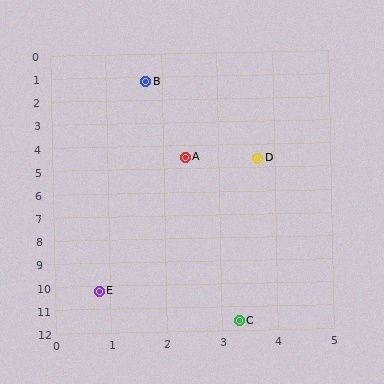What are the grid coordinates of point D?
Point D is at approximately (3.7, 4.6).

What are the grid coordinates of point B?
Point B is at approximately (1.7, 1.2).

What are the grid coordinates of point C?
Point C is at approximately (3.3, 11.6).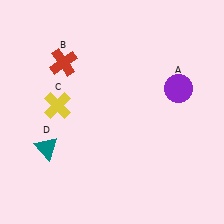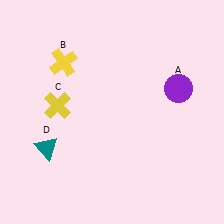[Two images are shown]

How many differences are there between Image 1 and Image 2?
There is 1 difference between the two images.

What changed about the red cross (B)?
In Image 1, B is red. In Image 2, it changed to yellow.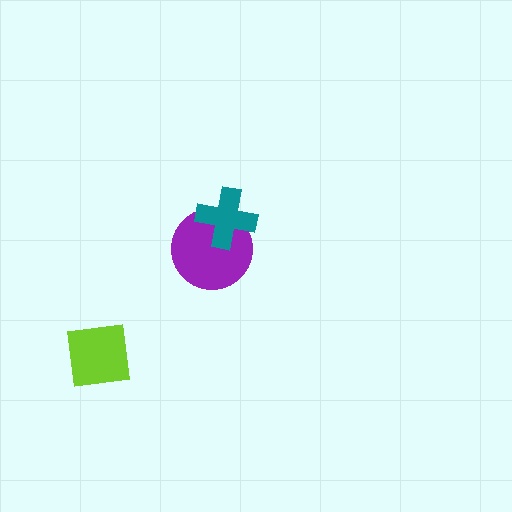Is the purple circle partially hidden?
Yes, it is partially covered by another shape.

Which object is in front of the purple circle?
The teal cross is in front of the purple circle.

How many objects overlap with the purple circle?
1 object overlaps with the purple circle.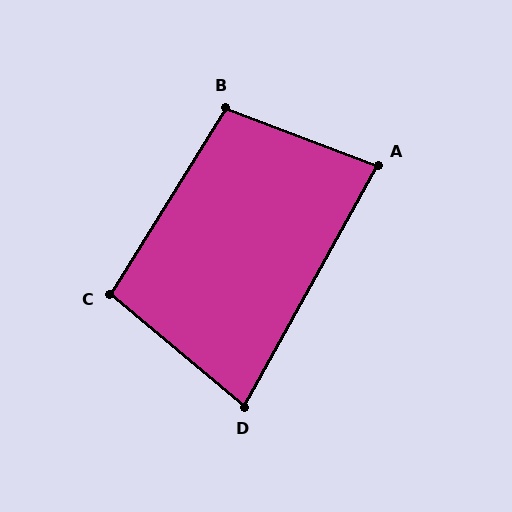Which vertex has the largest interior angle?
B, at approximately 101 degrees.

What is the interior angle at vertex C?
Approximately 98 degrees (obtuse).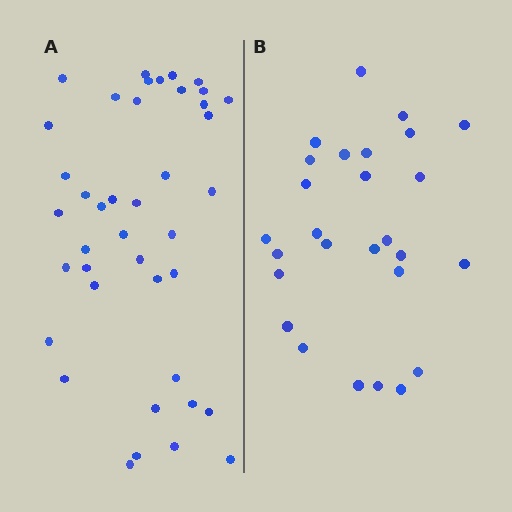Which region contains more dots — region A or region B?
Region A (the left region) has more dots.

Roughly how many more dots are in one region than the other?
Region A has approximately 15 more dots than region B.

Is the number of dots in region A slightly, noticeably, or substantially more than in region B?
Region A has substantially more. The ratio is roughly 1.5 to 1.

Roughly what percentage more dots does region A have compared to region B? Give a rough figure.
About 50% more.